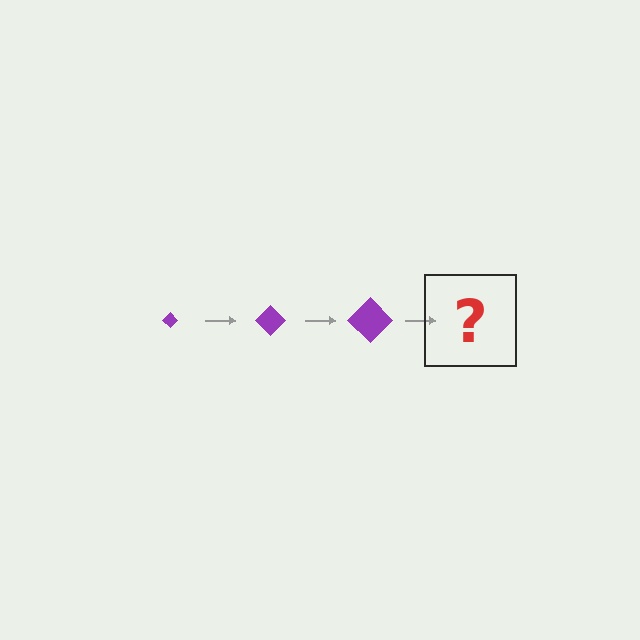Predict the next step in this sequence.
The next step is a purple diamond, larger than the previous one.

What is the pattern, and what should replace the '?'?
The pattern is that the diamond gets progressively larger each step. The '?' should be a purple diamond, larger than the previous one.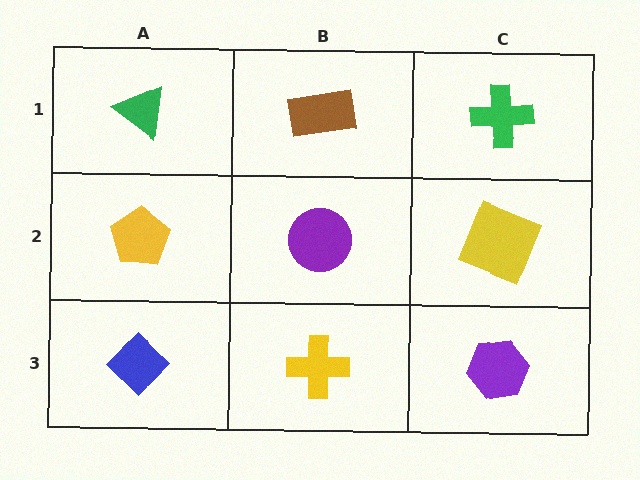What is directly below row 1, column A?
A yellow pentagon.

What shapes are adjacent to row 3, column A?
A yellow pentagon (row 2, column A), a yellow cross (row 3, column B).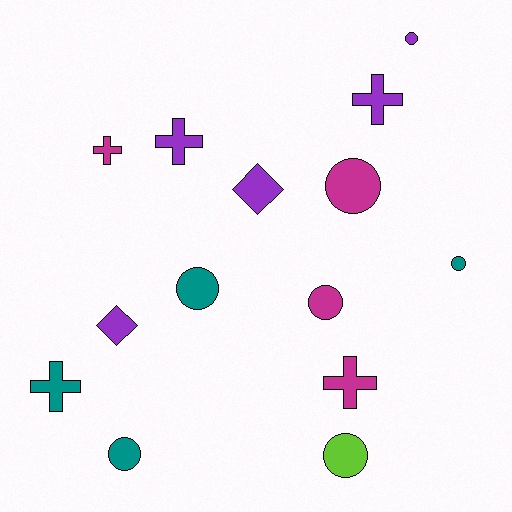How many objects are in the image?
There are 14 objects.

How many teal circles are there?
There are 3 teal circles.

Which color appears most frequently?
Purple, with 5 objects.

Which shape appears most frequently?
Circle, with 7 objects.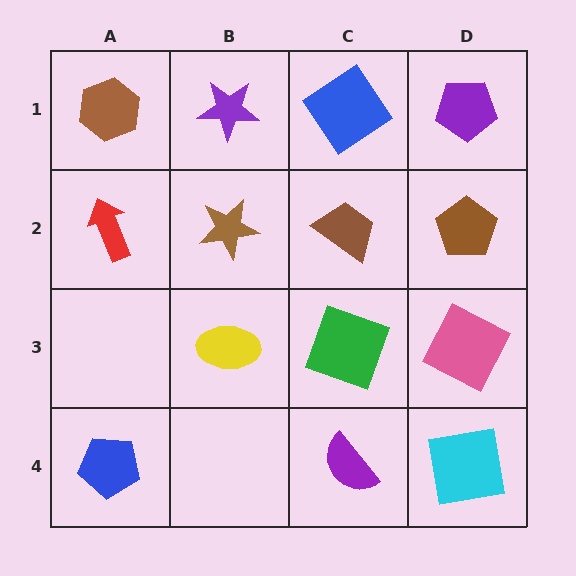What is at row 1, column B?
A purple star.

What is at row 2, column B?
A brown star.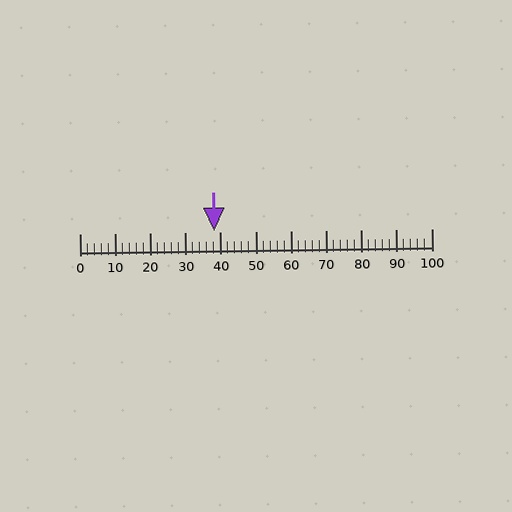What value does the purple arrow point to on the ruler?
The purple arrow points to approximately 38.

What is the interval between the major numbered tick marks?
The major tick marks are spaced 10 units apart.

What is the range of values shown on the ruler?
The ruler shows values from 0 to 100.